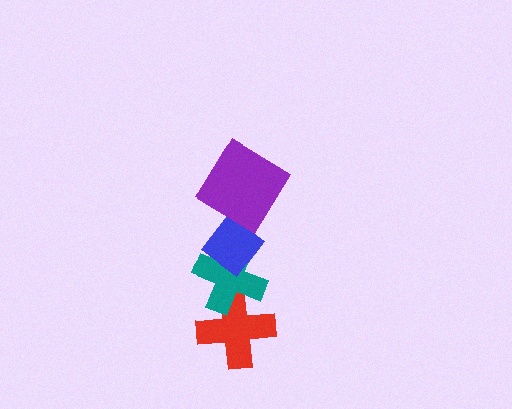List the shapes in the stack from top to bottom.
From top to bottom: the purple diamond, the blue diamond, the teal cross, the red cross.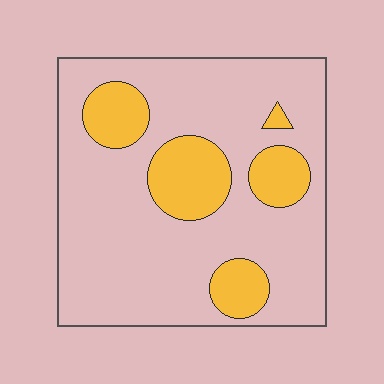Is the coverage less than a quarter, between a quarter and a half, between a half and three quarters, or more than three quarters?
Less than a quarter.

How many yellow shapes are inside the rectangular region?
5.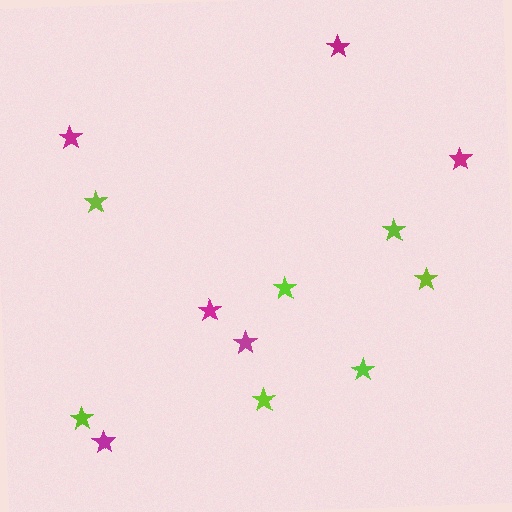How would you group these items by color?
There are 2 groups: one group of lime stars (7) and one group of magenta stars (6).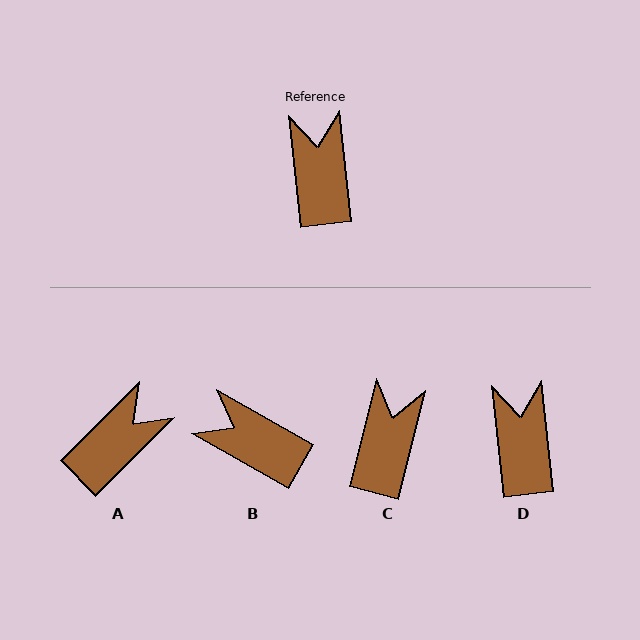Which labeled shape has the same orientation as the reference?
D.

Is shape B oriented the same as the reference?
No, it is off by about 55 degrees.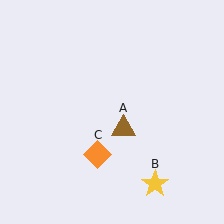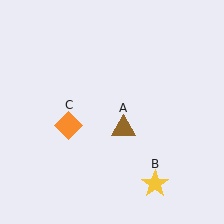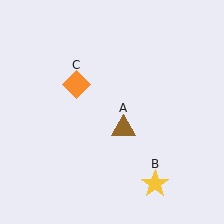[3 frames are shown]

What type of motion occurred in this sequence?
The orange diamond (object C) rotated clockwise around the center of the scene.